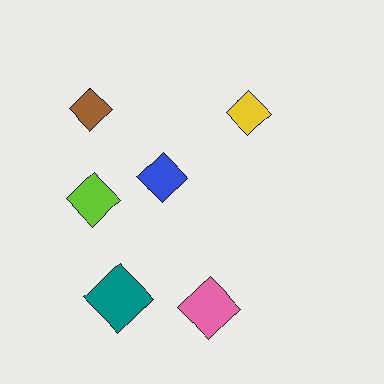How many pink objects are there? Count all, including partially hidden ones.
There is 1 pink object.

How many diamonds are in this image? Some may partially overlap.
There are 6 diamonds.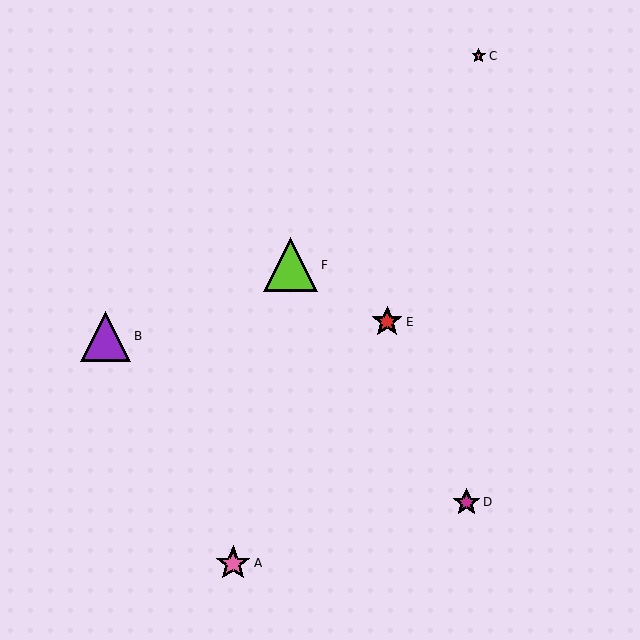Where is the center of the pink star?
The center of the pink star is at (479, 56).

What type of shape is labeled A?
Shape A is a pink star.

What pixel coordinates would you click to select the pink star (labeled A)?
Click at (233, 563) to select the pink star A.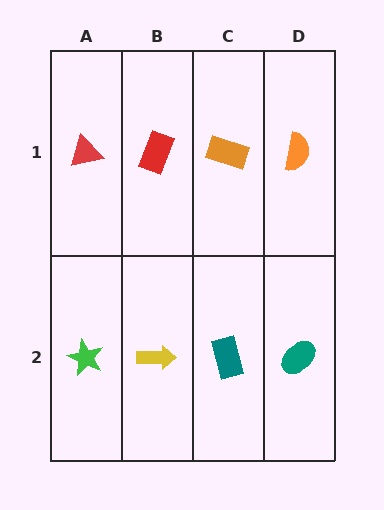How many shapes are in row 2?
4 shapes.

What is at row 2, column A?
A green star.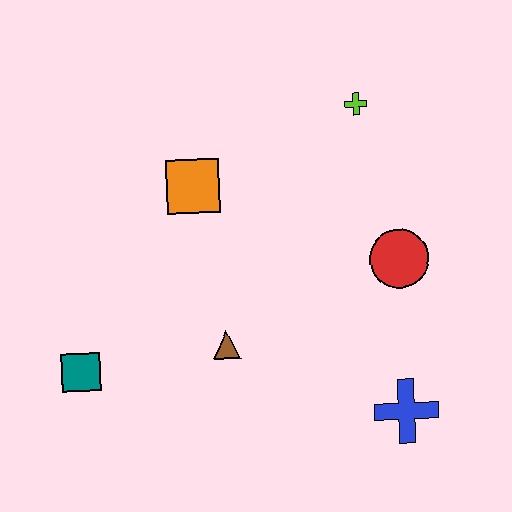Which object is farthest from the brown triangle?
The lime cross is farthest from the brown triangle.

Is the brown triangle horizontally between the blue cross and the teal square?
Yes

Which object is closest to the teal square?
The brown triangle is closest to the teal square.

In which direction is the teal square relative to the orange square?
The teal square is below the orange square.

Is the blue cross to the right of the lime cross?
Yes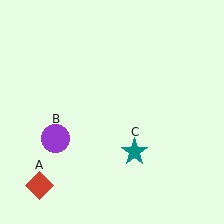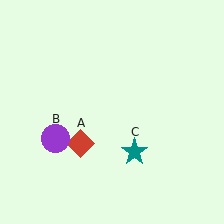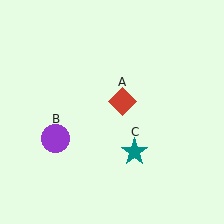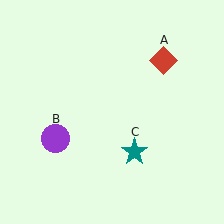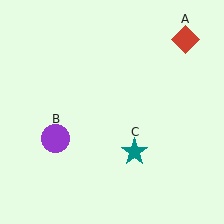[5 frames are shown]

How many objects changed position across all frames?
1 object changed position: red diamond (object A).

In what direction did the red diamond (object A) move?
The red diamond (object A) moved up and to the right.